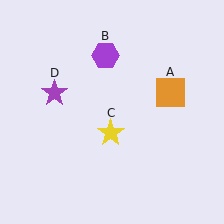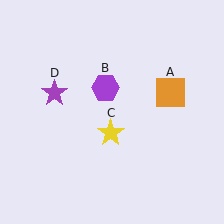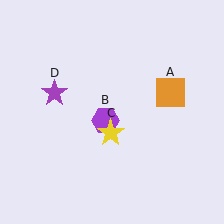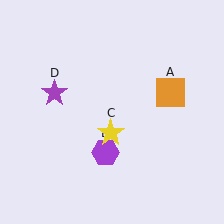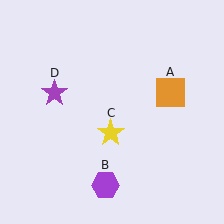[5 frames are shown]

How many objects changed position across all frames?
1 object changed position: purple hexagon (object B).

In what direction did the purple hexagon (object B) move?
The purple hexagon (object B) moved down.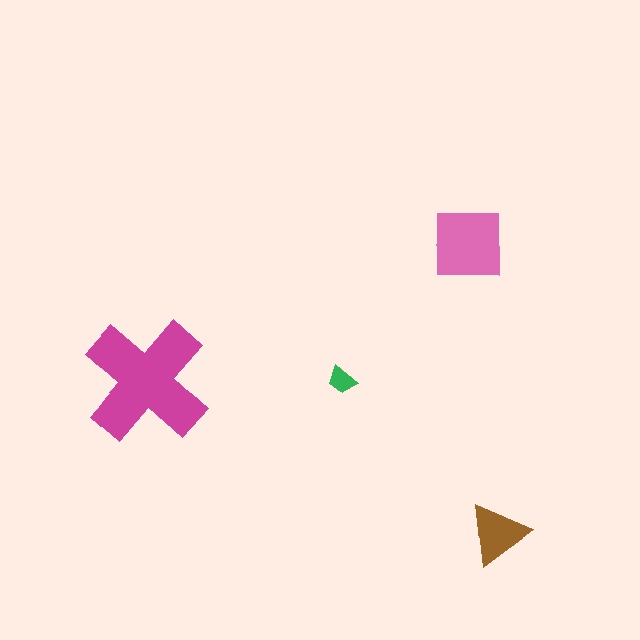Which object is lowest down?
The brown triangle is bottommost.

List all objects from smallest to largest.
The green trapezoid, the brown triangle, the pink square, the magenta cross.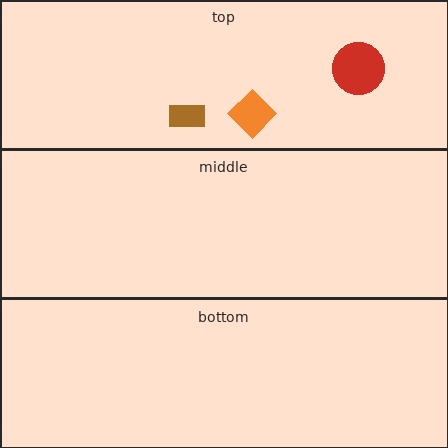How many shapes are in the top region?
3.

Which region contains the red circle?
The top region.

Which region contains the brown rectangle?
The top region.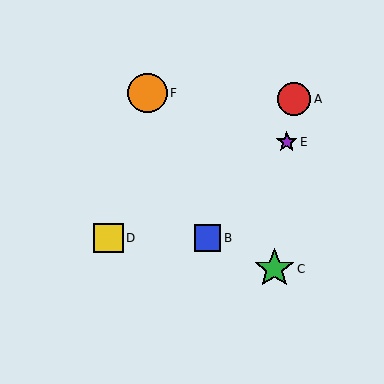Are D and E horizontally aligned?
No, D is at y≈238 and E is at y≈142.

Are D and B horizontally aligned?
Yes, both are at y≈238.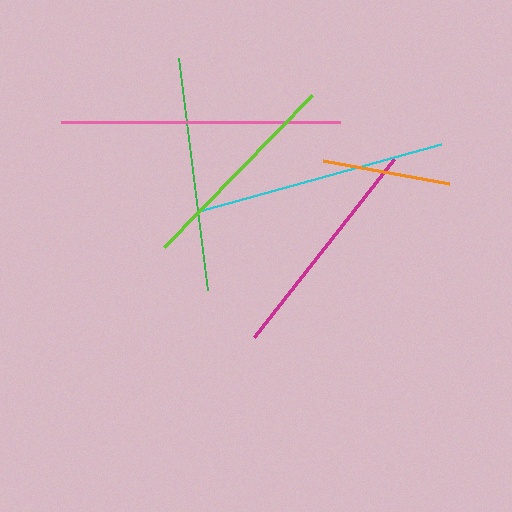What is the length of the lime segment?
The lime segment is approximately 212 pixels long.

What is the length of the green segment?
The green segment is approximately 233 pixels long.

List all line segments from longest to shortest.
From longest to shortest: pink, cyan, green, magenta, lime, orange.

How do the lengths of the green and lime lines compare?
The green and lime lines are approximately the same length.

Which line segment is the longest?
The pink line is the longest at approximately 279 pixels.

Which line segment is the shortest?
The orange line is the shortest at approximately 129 pixels.